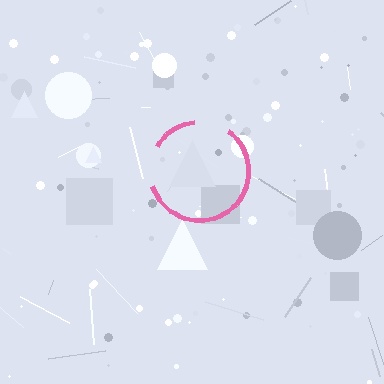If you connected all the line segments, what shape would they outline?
They would outline a circle.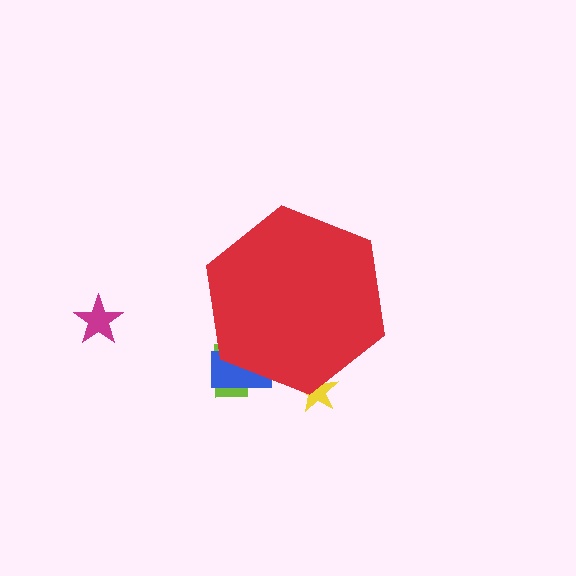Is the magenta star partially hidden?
No, the magenta star is fully visible.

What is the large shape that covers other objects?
A red hexagon.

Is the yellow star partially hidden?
Yes, the yellow star is partially hidden behind the red hexagon.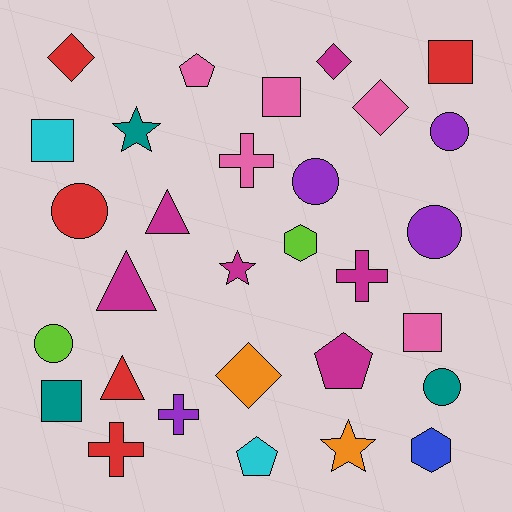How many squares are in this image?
There are 5 squares.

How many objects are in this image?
There are 30 objects.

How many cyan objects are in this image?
There are 2 cyan objects.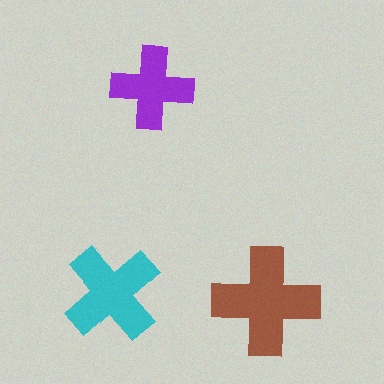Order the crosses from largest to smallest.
the brown one, the cyan one, the purple one.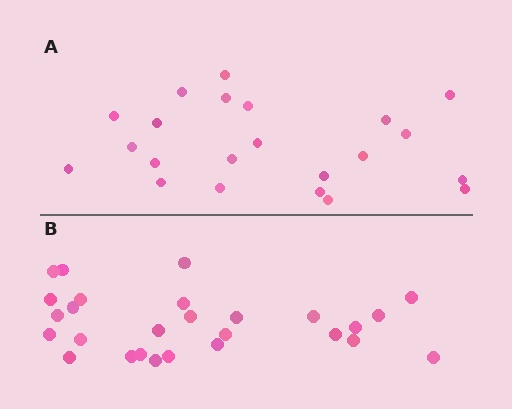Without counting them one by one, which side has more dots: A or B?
Region B (the bottom region) has more dots.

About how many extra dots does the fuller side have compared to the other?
Region B has about 5 more dots than region A.